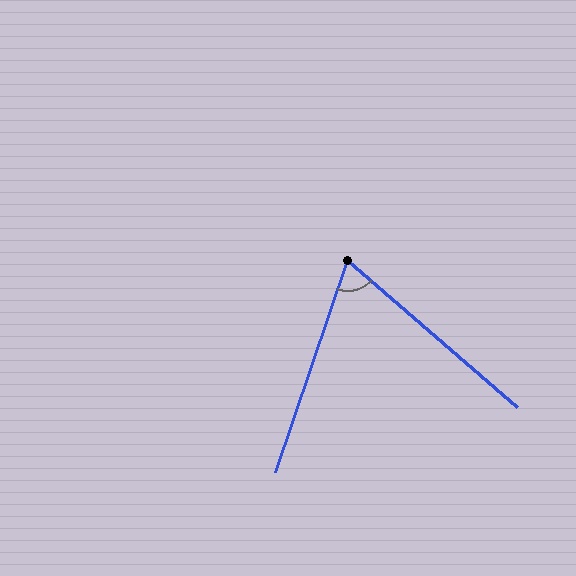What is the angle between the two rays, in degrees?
Approximately 68 degrees.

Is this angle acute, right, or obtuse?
It is acute.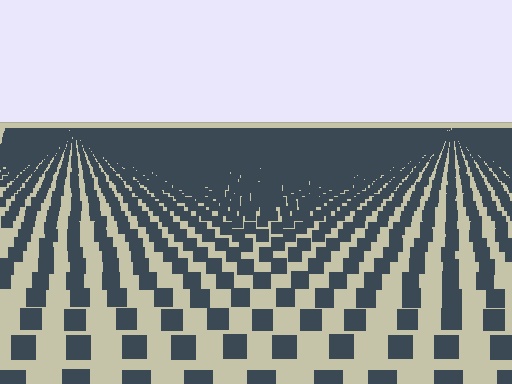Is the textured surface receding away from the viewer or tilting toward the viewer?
The surface is receding away from the viewer. Texture elements get smaller and denser toward the top.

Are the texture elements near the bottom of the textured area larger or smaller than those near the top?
Larger. Near the bottom, elements are closer to the viewer and appear at a bigger on-screen size.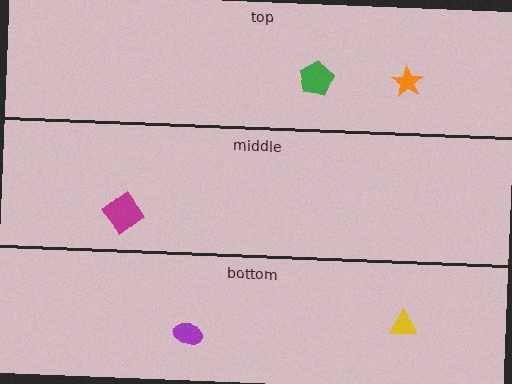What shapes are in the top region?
The green pentagon, the orange star.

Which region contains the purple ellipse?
The bottom region.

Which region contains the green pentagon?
The top region.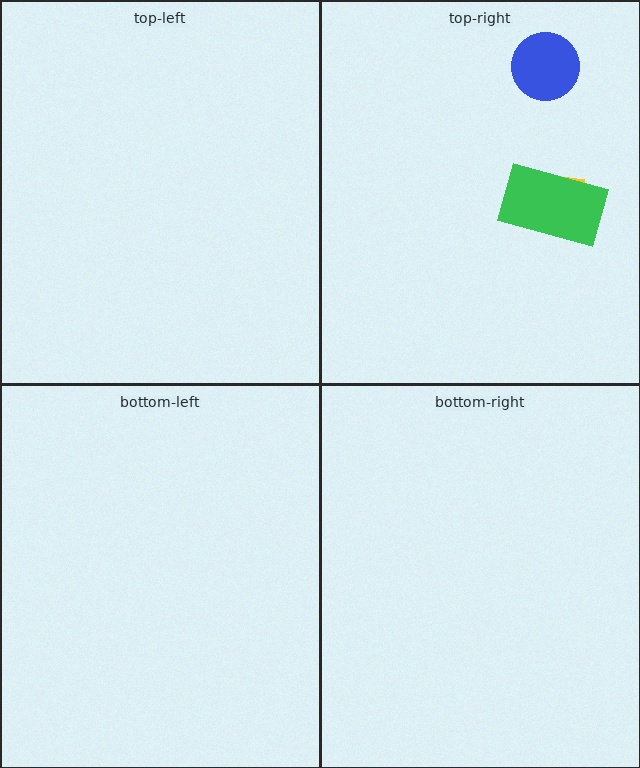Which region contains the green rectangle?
The top-right region.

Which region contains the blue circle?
The top-right region.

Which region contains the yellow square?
The top-right region.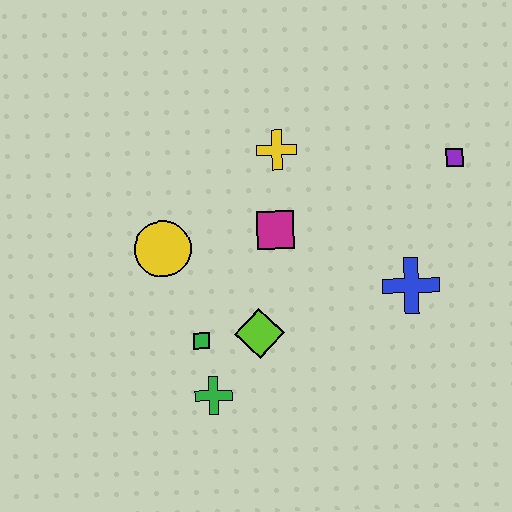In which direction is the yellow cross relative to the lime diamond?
The yellow cross is above the lime diamond.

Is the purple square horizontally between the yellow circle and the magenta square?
No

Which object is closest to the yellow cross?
The magenta square is closest to the yellow cross.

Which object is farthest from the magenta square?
The purple square is farthest from the magenta square.